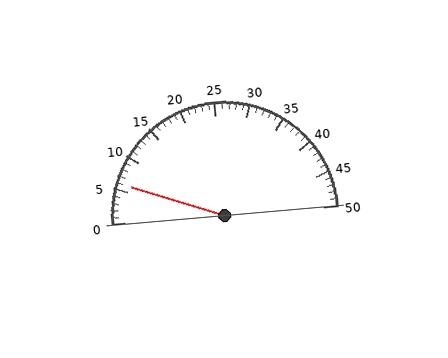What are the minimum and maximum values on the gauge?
The gauge ranges from 0 to 50.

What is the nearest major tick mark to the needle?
The nearest major tick mark is 5.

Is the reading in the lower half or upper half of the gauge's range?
The reading is in the lower half of the range (0 to 50).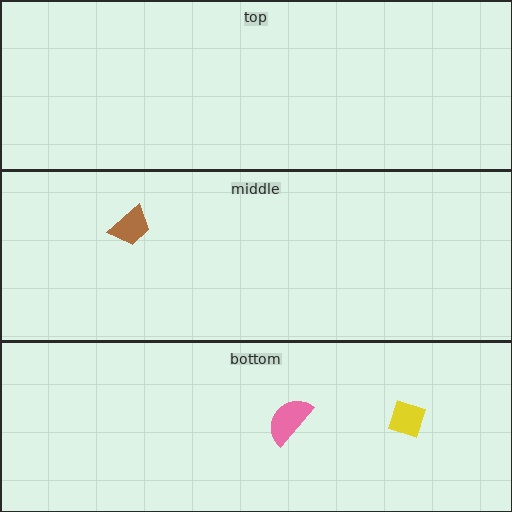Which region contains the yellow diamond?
The bottom region.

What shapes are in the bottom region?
The yellow diamond, the pink semicircle.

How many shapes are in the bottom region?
2.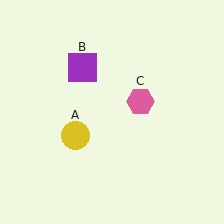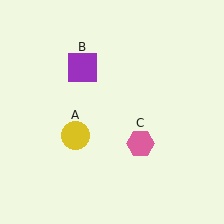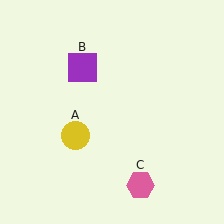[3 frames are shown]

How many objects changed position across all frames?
1 object changed position: pink hexagon (object C).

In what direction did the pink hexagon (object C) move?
The pink hexagon (object C) moved down.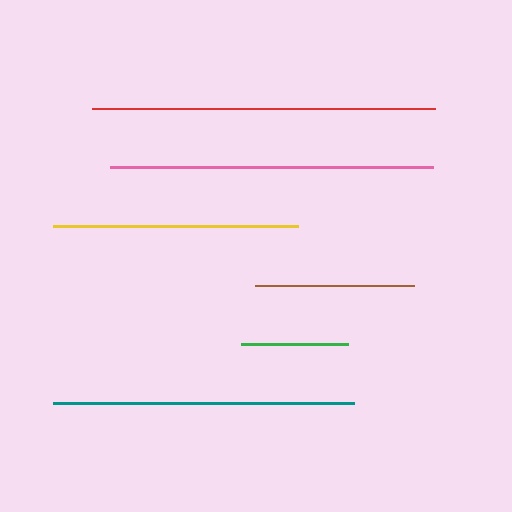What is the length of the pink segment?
The pink segment is approximately 323 pixels long.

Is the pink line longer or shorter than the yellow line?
The pink line is longer than the yellow line.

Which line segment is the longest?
The red line is the longest at approximately 343 pixels.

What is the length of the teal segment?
The teal segment is approximately 301 pixels long.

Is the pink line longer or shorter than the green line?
The pink line is longer than the green line.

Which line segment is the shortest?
The green line is the shortest at approximately 107 pixels.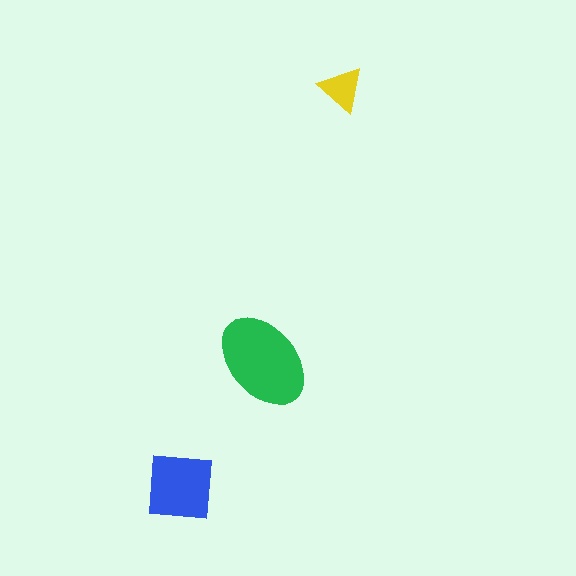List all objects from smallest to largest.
The yellow triangle, the blue square, the green ellipse.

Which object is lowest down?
The blue square is bottommost.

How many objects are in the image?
There are 3 objects in the image.